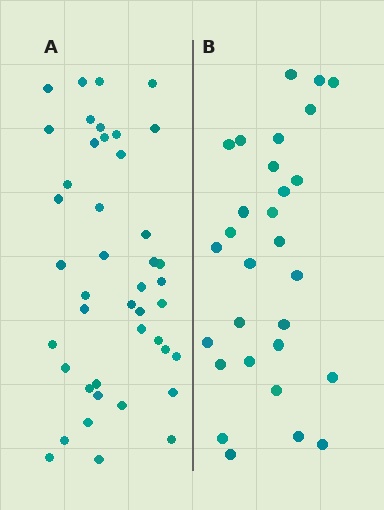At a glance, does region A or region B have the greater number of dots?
Region A (the left region) has more dots.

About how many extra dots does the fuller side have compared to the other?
Region A has approximately 15 more dots than region B.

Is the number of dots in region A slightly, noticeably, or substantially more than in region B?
Region A has substantially more. The ratio is roughly 1.5 to 1.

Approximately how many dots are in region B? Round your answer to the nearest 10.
About 30 dots. (The exact count is 29, which rounds to 30.)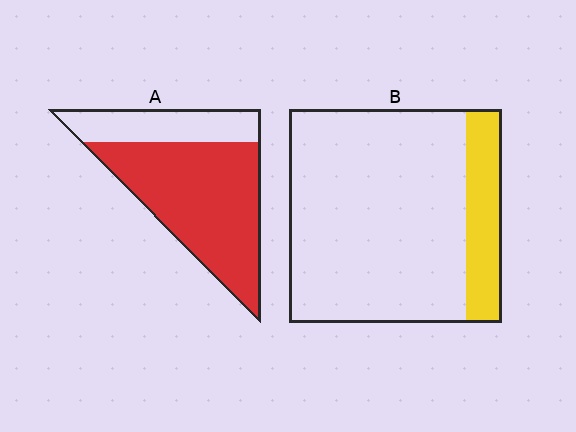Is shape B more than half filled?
No.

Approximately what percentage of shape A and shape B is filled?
A is approximately 70% and B is approximately 15%.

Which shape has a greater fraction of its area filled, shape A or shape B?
Shape A.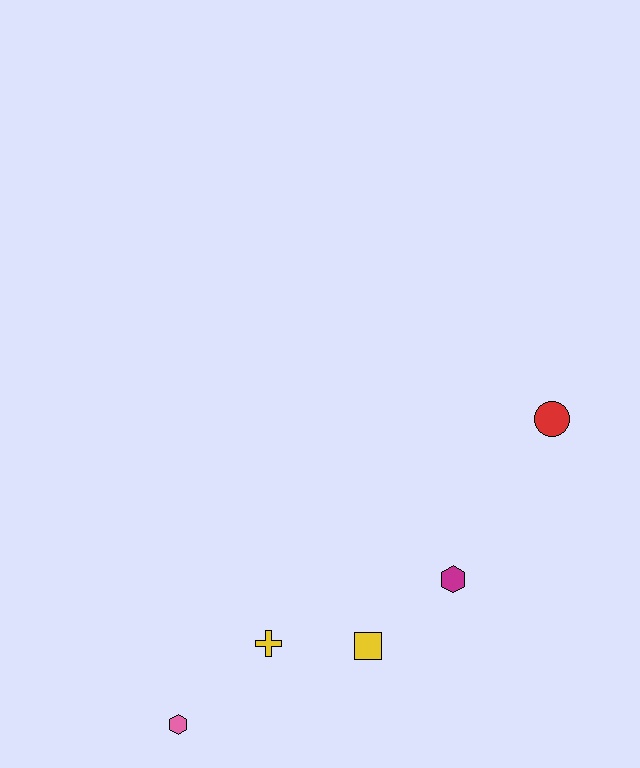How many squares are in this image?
There is 1 square.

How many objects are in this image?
There are 5 objects.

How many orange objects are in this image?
There are no orange objects.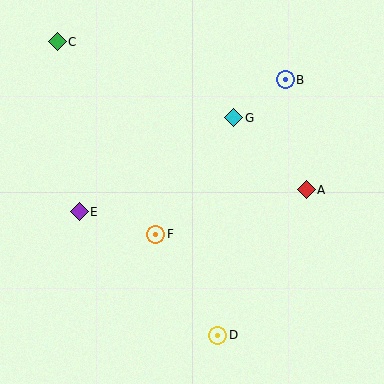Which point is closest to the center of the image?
Point F at (156, 234) is closest to the center.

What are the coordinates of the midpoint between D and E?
The midpoint between D and E is at (149, 274).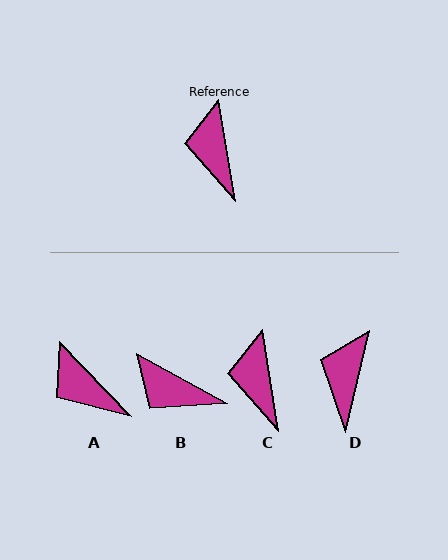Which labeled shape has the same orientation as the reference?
C.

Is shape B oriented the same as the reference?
No, it is off by about 52 degrees.